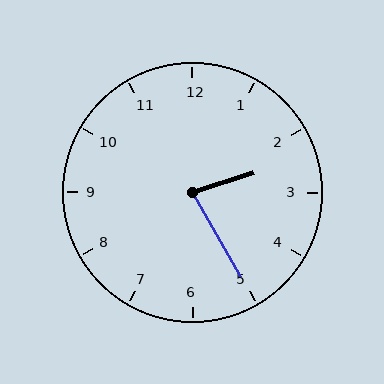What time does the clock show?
2:25.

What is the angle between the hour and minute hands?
Approximately 78 degrees.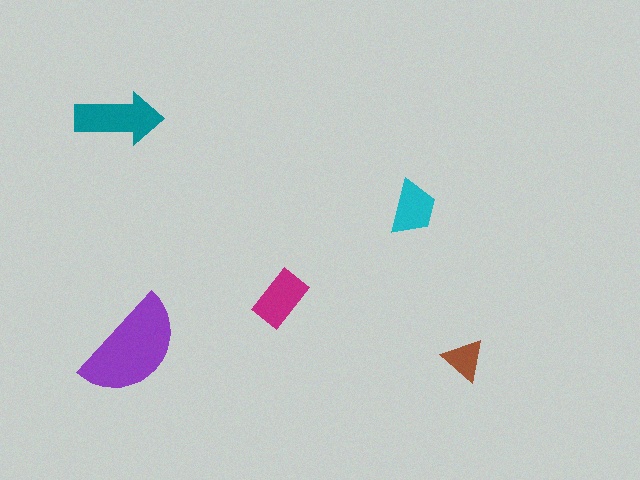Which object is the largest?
The purple semicircle.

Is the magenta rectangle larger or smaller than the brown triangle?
Larger.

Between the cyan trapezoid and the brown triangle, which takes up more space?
The cyan trapezoid.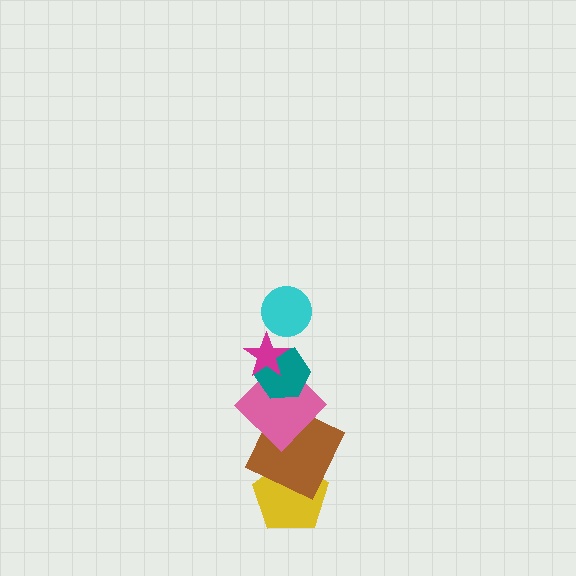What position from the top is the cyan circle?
The cyan circle is 1st from the top.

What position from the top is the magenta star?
The magenta star is 2nd from the top.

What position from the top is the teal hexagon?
The teal hexagon is 3rd from the top.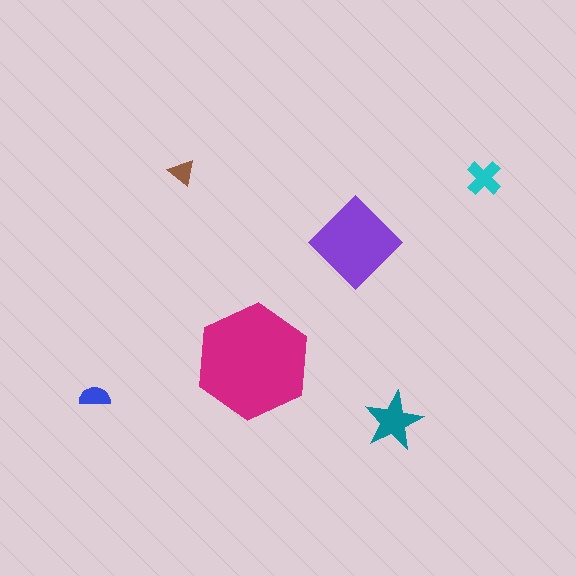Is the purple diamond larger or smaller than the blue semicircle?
Larger.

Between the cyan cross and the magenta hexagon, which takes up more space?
The magenta hexagon.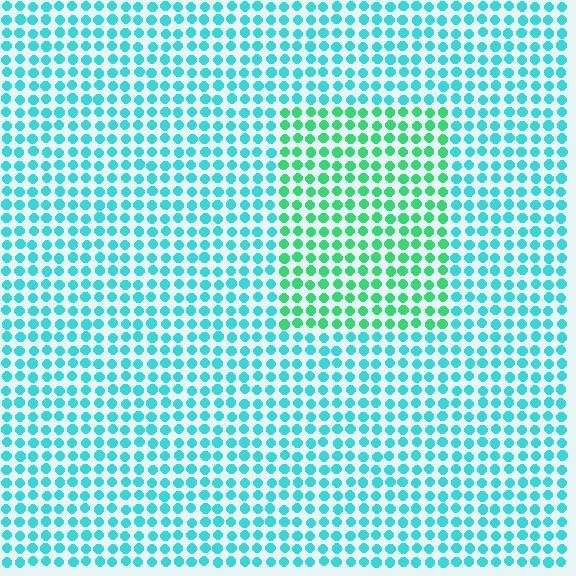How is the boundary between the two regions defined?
The boundary is defined purely by a slight shift in hue (about 38 degrees). Spacing, size, and orientation are identical on both sides.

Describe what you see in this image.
The image is filled with small cyan elements in a uniform arrangement. A rectangle-shaped region is visible where the elements are tinted to a slightly different hue, forming a subtle color boundary.